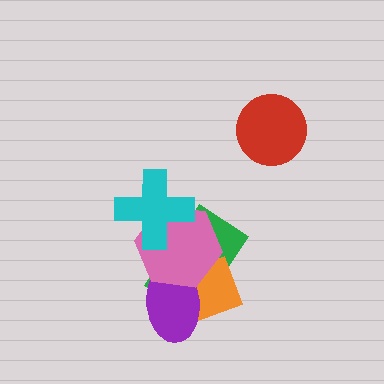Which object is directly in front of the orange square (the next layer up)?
The purple ellipse is directly in front of the orange square.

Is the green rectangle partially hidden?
Yes, it is partially covered by another shape.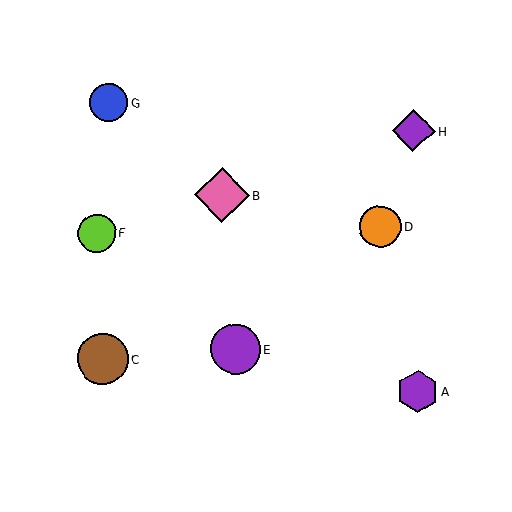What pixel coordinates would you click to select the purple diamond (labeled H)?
Click at (414, 131) to select the purple diamond H.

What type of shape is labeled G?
Shape G is a blue circle.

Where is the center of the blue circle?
The center of the blue circle is at (109, 103).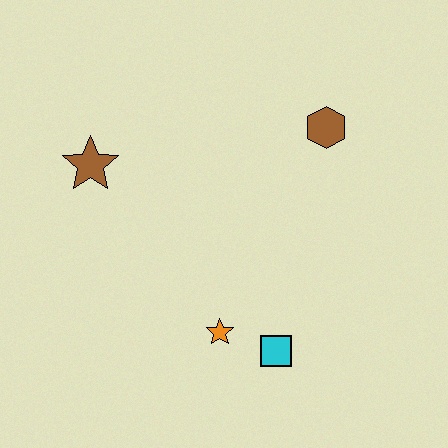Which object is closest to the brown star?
The orange star is closest to the brown star.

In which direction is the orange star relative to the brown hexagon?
The orange star is below the brown hexagon.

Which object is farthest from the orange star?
The brown hexagon is farthest from the orange star.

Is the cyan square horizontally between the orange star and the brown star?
No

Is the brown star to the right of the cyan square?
No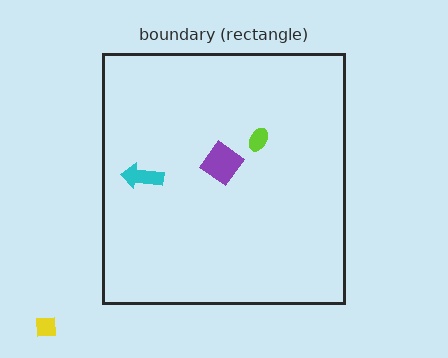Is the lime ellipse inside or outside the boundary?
Inside.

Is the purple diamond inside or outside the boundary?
Inside.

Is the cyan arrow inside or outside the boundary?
Inside.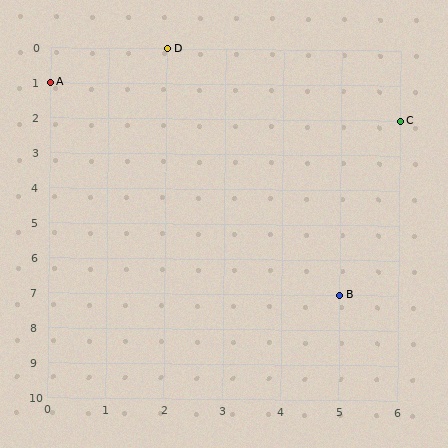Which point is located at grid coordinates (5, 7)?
Point B is at (5, 7).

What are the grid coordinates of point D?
Point D is at grid coordinates (2, 0).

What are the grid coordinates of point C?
Point C is at grid coordinates (6, 2).